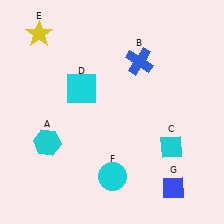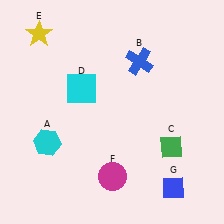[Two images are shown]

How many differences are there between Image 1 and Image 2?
There are 2 differences between the two images.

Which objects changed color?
C changed from cyan to green. F changed from cyan to magenta.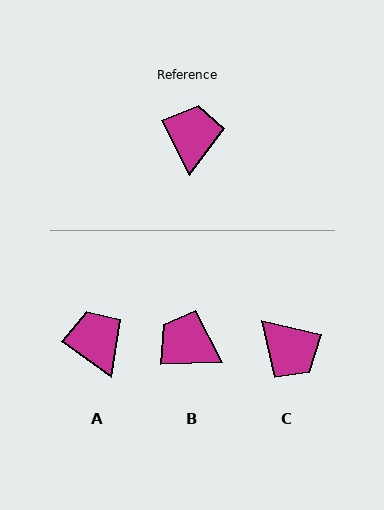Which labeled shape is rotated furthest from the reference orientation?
C, about 130 degrees away.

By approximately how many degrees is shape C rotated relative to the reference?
Approximately 130 degrees clockwise.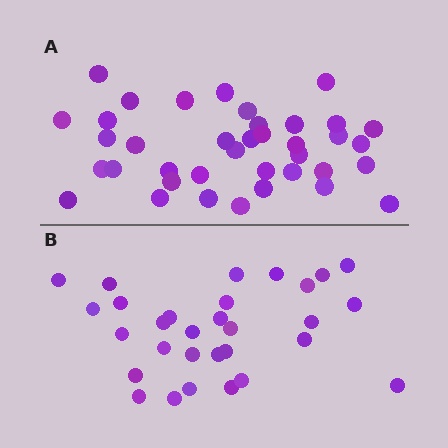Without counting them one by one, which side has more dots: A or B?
Region A (the top region) has more dots.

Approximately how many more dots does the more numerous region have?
Region A has roughly 8 or so more dots than region B.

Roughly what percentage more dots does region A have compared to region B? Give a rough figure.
About 25% more.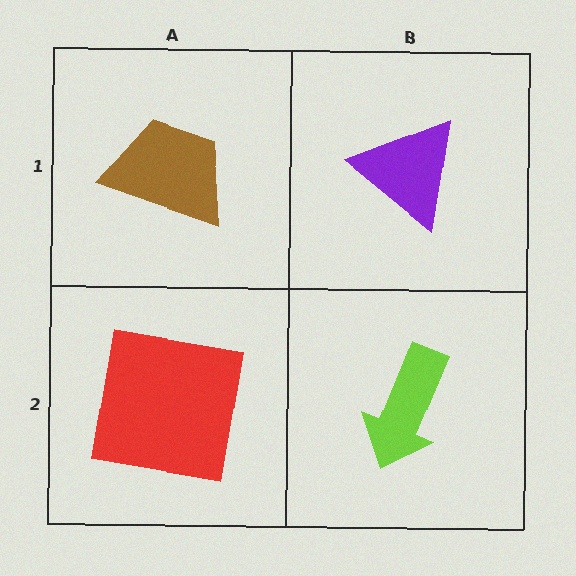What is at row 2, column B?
A lime arrow.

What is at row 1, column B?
A purple triangle.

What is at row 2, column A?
A red square.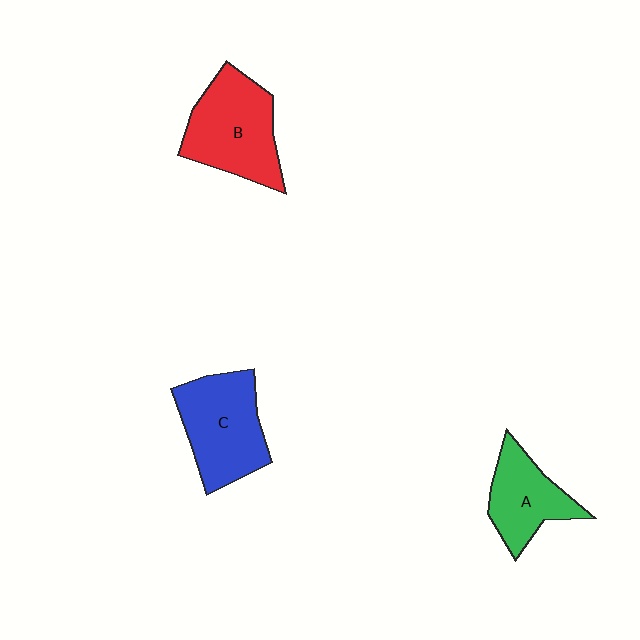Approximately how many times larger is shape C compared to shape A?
Approximately 1.4 times.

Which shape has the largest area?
Shape B (red).